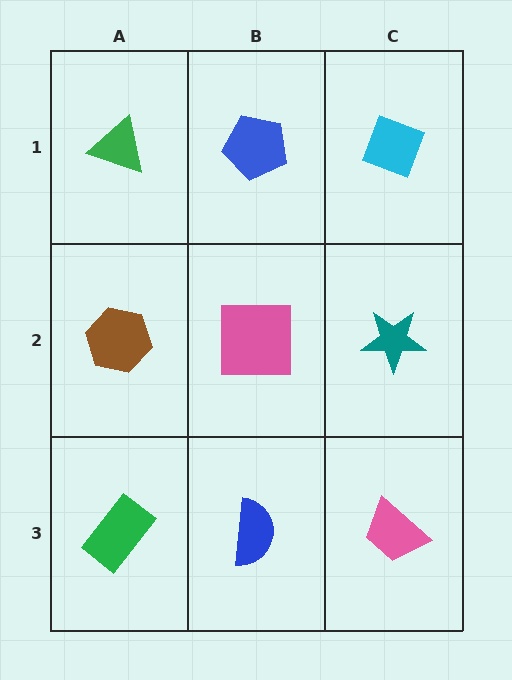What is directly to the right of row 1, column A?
A blue pentagon.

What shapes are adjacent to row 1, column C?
A teal star (row 2, column C), a blue pentagon (row 1, column B).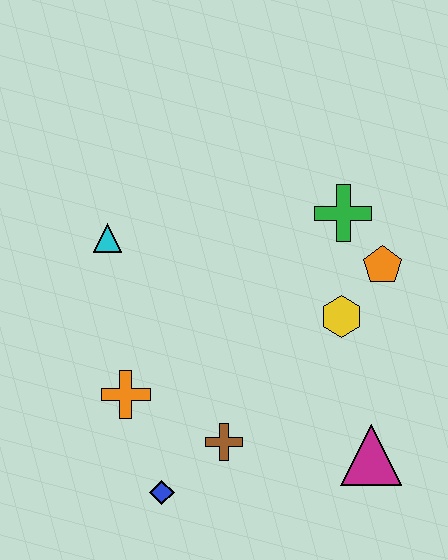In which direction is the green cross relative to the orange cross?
The green cross is to the right of the orange cross.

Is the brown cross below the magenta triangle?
No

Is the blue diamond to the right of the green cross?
No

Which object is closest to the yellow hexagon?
The orange pentagon is closest to the yellow hexagon.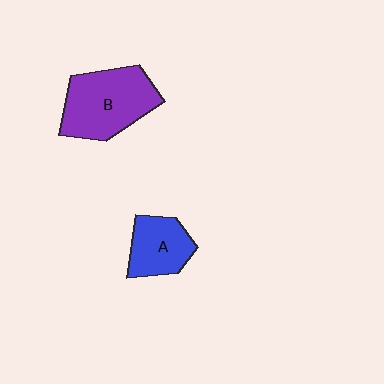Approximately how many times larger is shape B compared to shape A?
Approximately 1.6 times.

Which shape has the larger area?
Shape B (purple).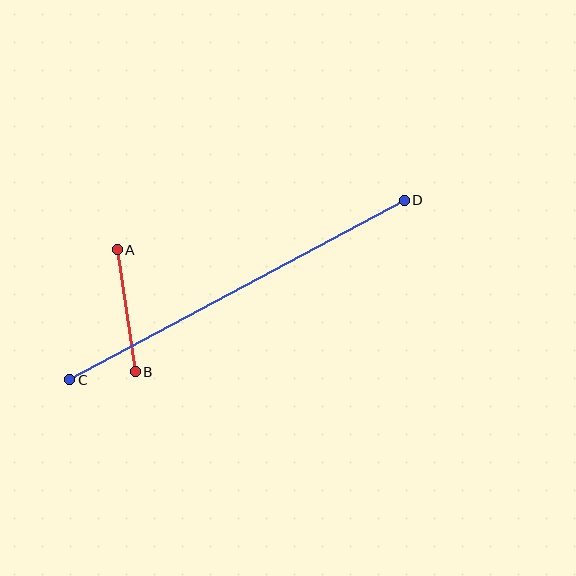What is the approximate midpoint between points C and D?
The midpoint is at approximately (237, 290) pixels.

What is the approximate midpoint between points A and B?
The midpoint is at approximately (126, 311) pixels.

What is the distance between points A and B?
The distance is approximately 124 pixels.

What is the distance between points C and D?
The distance is approximately 379 pixels.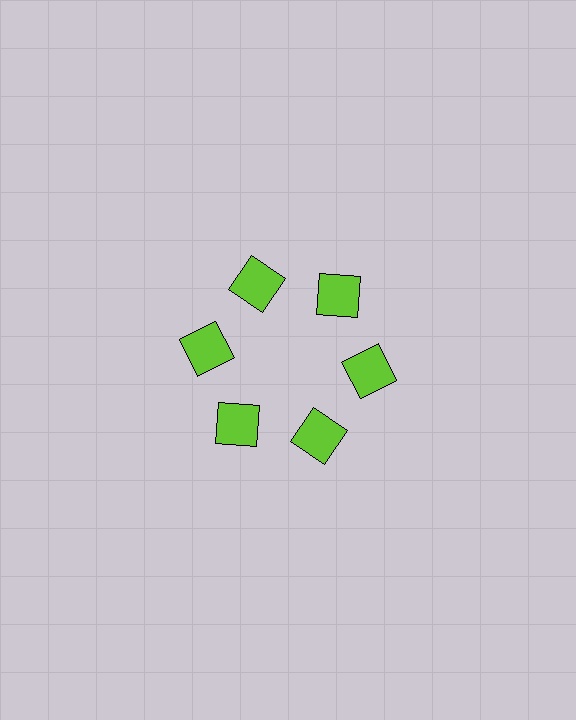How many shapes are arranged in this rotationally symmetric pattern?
There are 6 shapes, arranged in 6 groups of 1.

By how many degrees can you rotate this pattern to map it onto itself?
The pattern maps onto itself every 60 degrees of rotation.